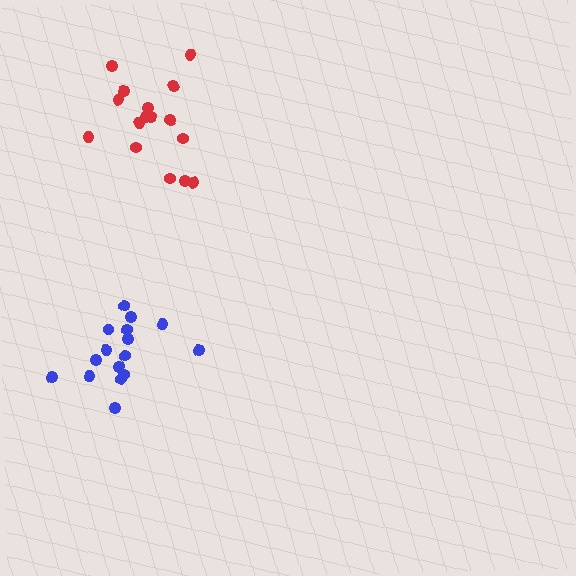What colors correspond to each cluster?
The clusters are colored: blue, red.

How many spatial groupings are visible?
There are 2 spatial groupings.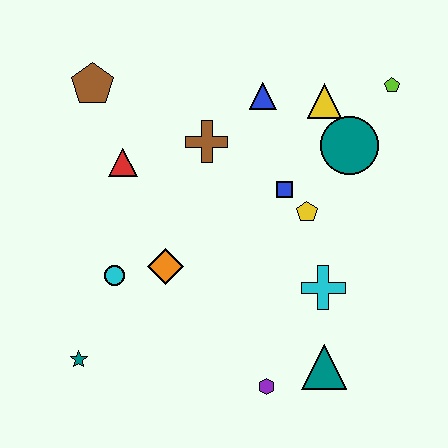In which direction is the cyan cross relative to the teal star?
The cyan cross is to the right of the teal star.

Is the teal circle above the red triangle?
Yes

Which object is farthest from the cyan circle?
The lime pentagon is farthest from the cyan circle.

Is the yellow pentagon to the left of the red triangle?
No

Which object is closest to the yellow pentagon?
The blue square is closest to the yellow pentagon.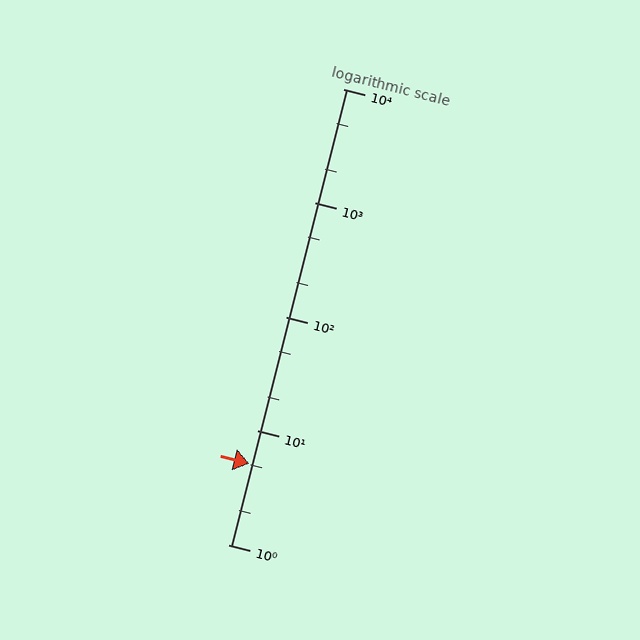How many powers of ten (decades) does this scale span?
The scale spans 4 decades, from 1 to 10000.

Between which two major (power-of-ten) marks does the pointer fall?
The pointer is between 1 and 10.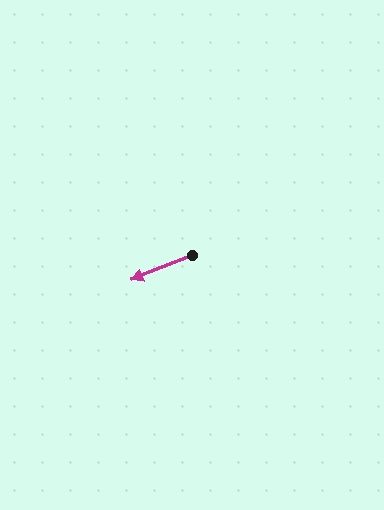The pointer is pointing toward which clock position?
Roughly 8 o'clock.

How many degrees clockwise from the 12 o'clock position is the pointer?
Approximately 248 degrees.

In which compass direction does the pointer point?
West.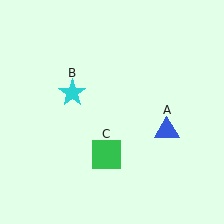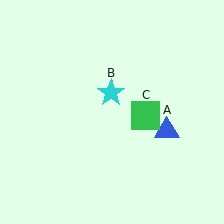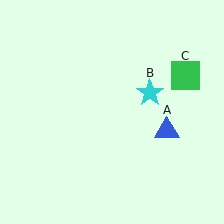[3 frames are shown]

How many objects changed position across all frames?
2 objects changed position: cyan star (object B), green square (object C).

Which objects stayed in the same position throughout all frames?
Blue triangle (object A) remained stationary.